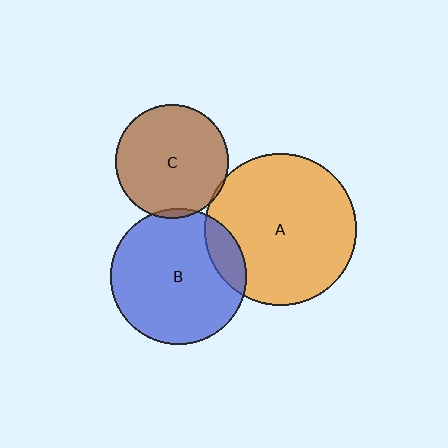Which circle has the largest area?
Circle A (orange).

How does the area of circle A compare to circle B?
Approximately 1.2 times.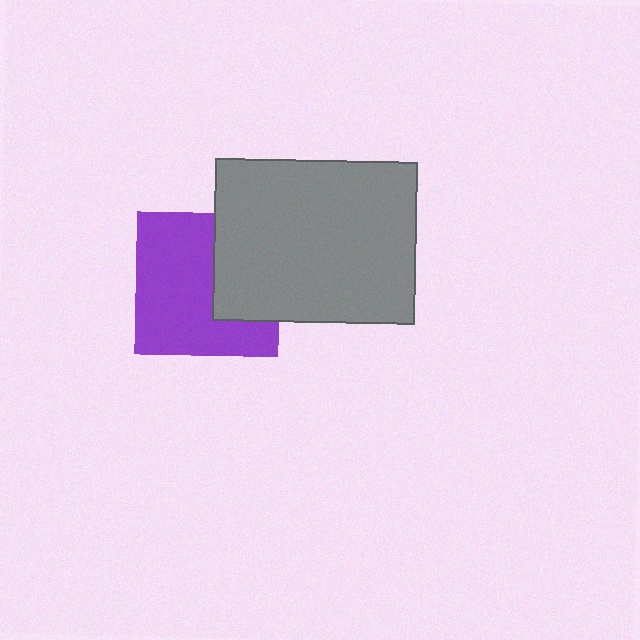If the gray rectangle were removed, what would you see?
You would see the complete purple square.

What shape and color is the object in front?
The object in front is a gray rectangle.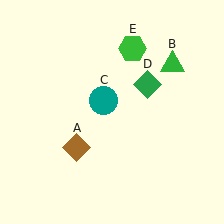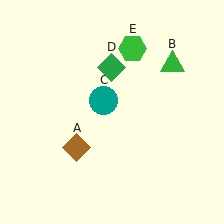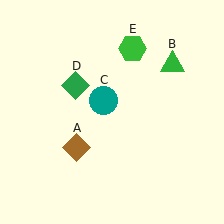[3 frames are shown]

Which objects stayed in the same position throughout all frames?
Brown diamond (object A) and green triangle (object B) and teal circle (object C) and green hexagon (object E) remained stationary.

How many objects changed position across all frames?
1 object changed position: green diamond (object D).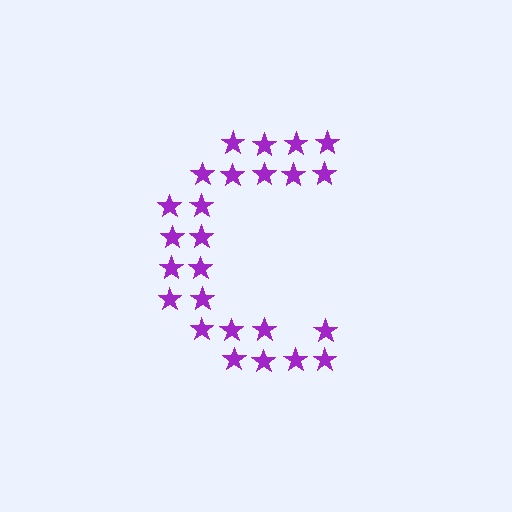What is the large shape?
The large shape is the letter C.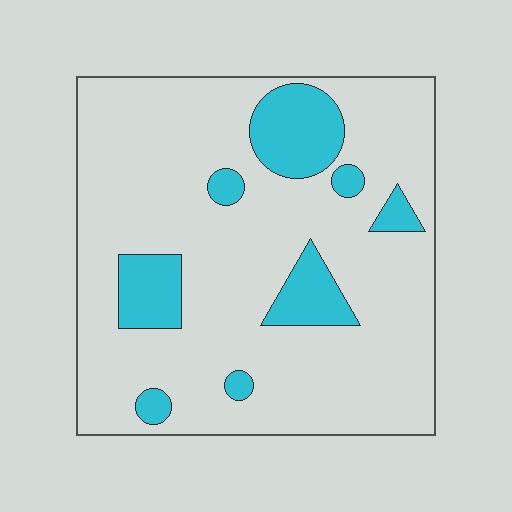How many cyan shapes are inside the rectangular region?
8.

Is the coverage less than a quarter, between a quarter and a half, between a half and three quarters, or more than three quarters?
Less than a quarter.